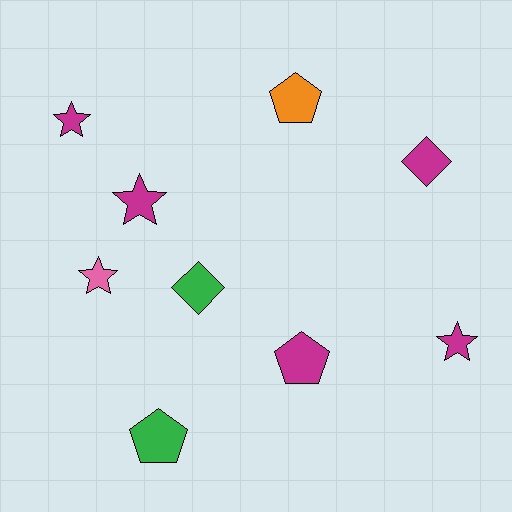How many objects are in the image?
There are 9 objects.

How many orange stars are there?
There are no orange stars.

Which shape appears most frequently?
Star, with 4 objects.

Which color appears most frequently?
Magenta, with 5 objects.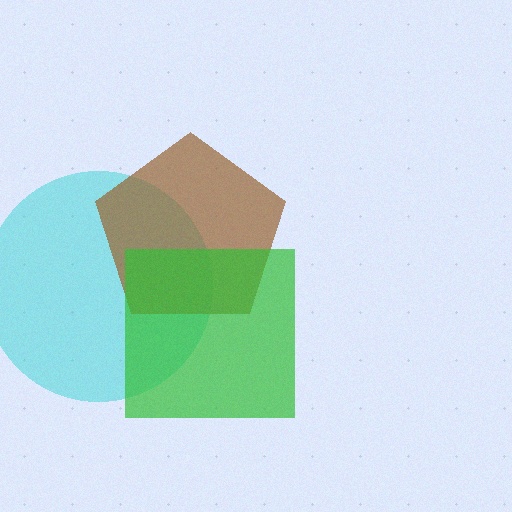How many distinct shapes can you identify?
There are 3 distinct shapes: a cyan circle, a brown pentagon, a green square.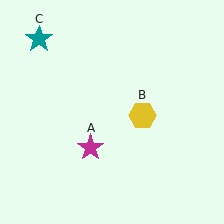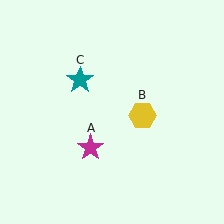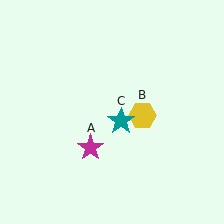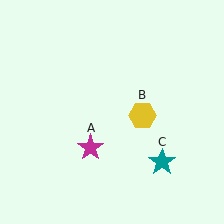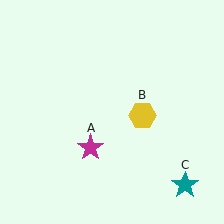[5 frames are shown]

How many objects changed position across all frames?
1 object changed position: teal star (object C).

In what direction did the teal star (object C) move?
The teal star (object C) moved down and to the right.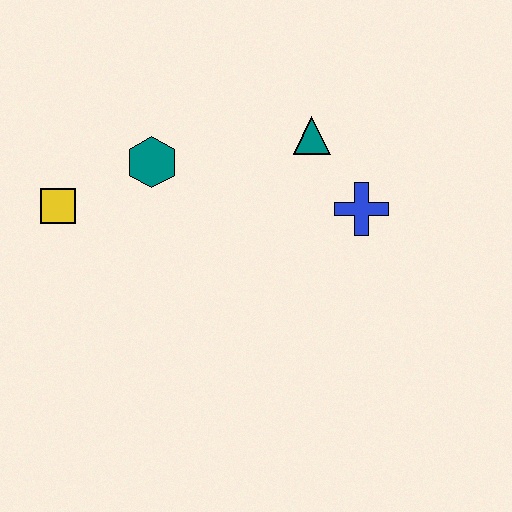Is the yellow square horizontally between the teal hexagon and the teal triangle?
No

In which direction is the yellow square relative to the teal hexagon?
The yellow square is to the left of the teal hexagon.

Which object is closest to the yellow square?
The teal hexagon is closest to the yellow square.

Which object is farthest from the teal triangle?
The yellow square is farthest from the teal triangle.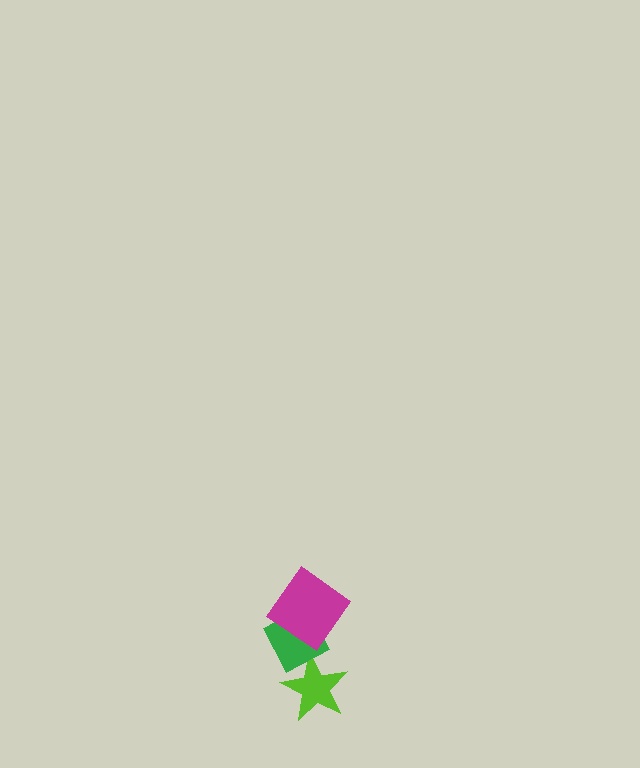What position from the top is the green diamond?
The green diamond is 2nd from the top.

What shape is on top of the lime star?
The green diamond is on top of the lime star.